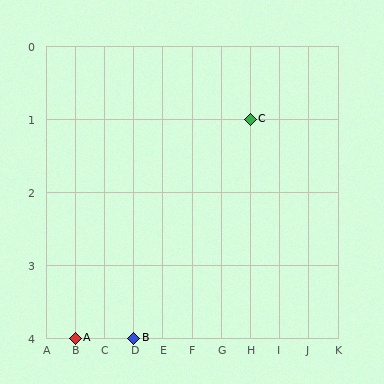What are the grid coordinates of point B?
Point B is at grid coordinates (D, 4).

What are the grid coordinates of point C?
Point C is at grid coordinates (H, 1).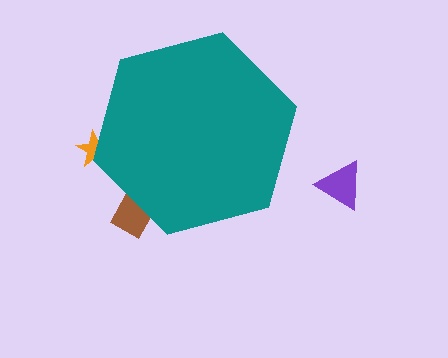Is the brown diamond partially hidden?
Yes, the brown diamond is partially hidden behind the teal hexagon.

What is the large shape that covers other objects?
A teal hexagon.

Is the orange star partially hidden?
Yes, the orange star is partially hidden behind the teal hexagon.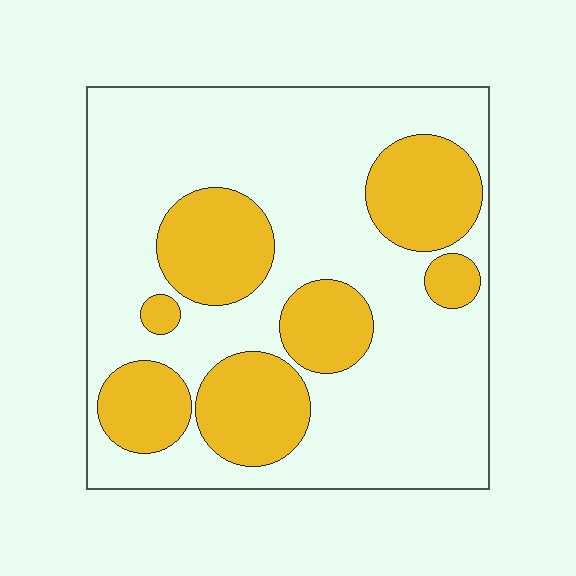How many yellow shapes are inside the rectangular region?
7.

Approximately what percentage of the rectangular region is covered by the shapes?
Approximately 30%.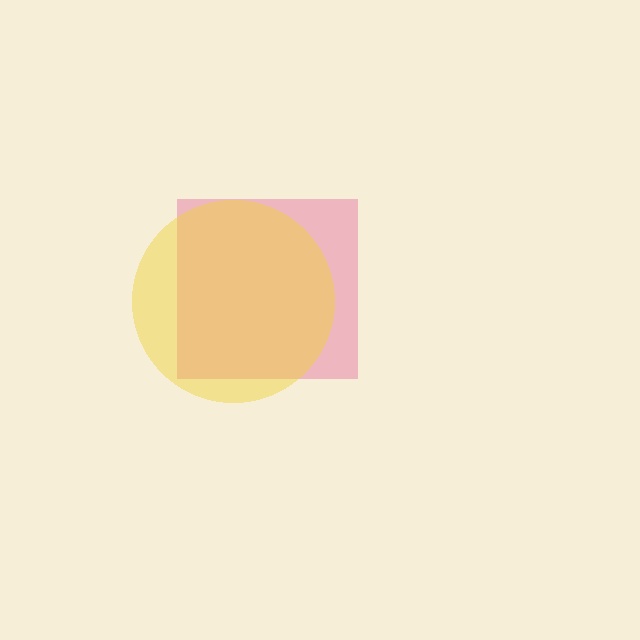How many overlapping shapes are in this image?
There are 2 overlapping shapes in the image.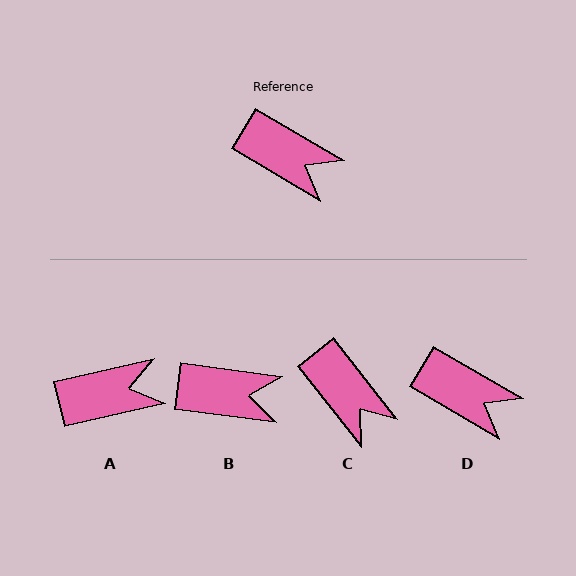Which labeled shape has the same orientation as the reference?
D.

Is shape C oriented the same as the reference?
No, it is off by about 22 degrees.